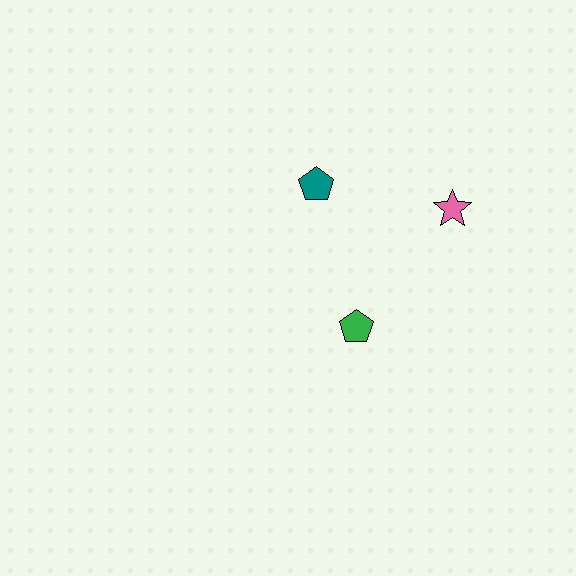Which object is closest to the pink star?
The teal pentagon is closest to the pink star.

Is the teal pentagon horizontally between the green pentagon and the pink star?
No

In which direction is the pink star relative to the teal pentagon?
The pink star is to the right of the teal pentagon.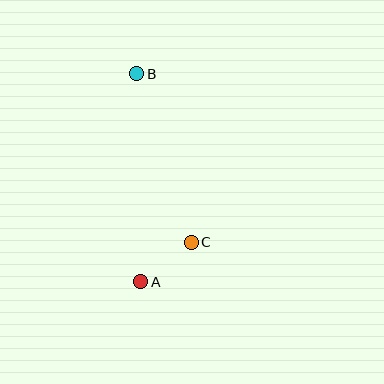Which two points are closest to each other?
Points A and C are closest to each other.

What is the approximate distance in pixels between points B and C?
The distance between B and C is approximately 177 pixels.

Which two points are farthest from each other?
Points A and B are farthest from each other.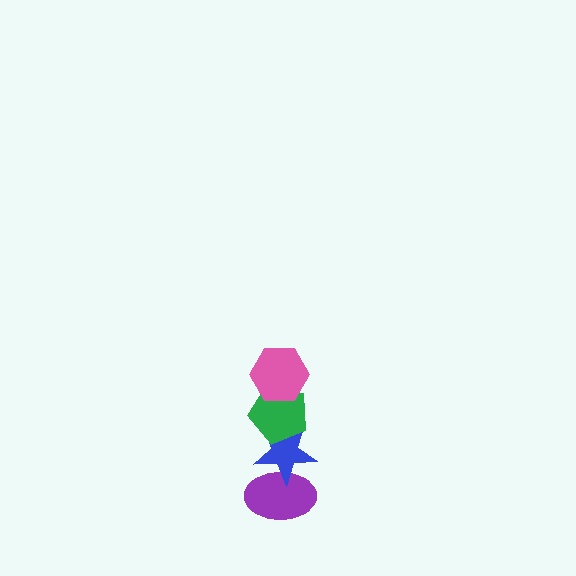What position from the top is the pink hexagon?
The pink hexagon is 1st from the top.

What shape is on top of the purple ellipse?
The blue star is on top of the purple ellipse.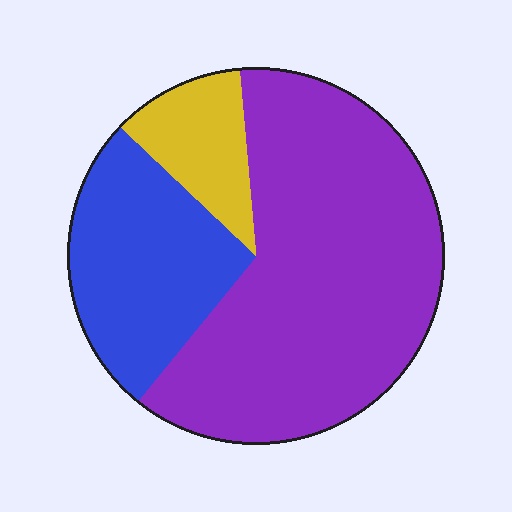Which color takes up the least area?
Yellow, at roughly 10%.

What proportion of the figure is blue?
Blue takes up between a sixth and a third of the figure.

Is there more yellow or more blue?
Blue.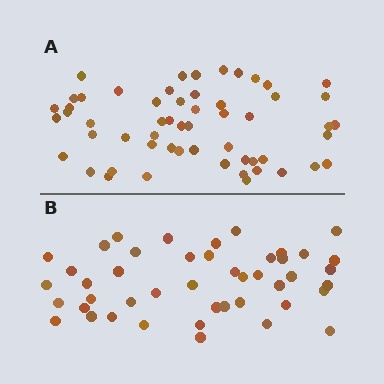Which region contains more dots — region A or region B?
Region A (the top region) has more dots.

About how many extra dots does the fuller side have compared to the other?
Region A has roughly 12 or so more dots than region B.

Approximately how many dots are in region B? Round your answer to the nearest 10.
About 40 dots. (The exact count is 45, which rounds to 40.)